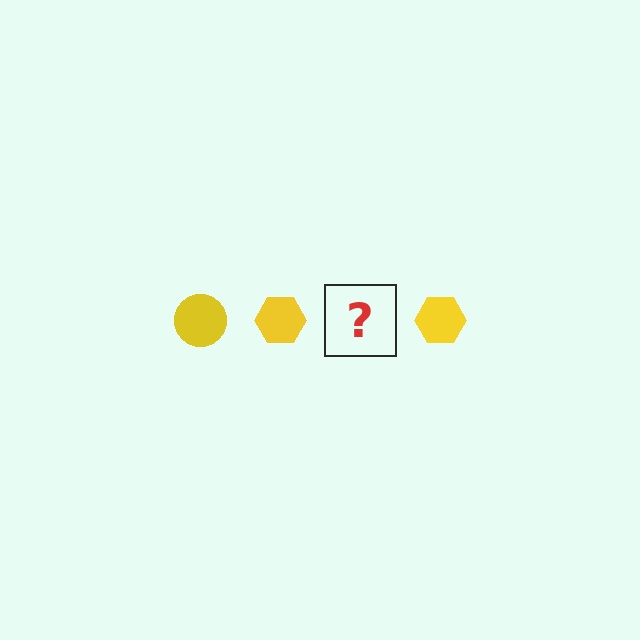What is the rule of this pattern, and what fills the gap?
The rule is that the pattern cycles through circle, hexagon shapes in yellow. The gap should be filled with a yellow circle.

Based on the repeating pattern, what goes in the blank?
The blank should be a yellow circle.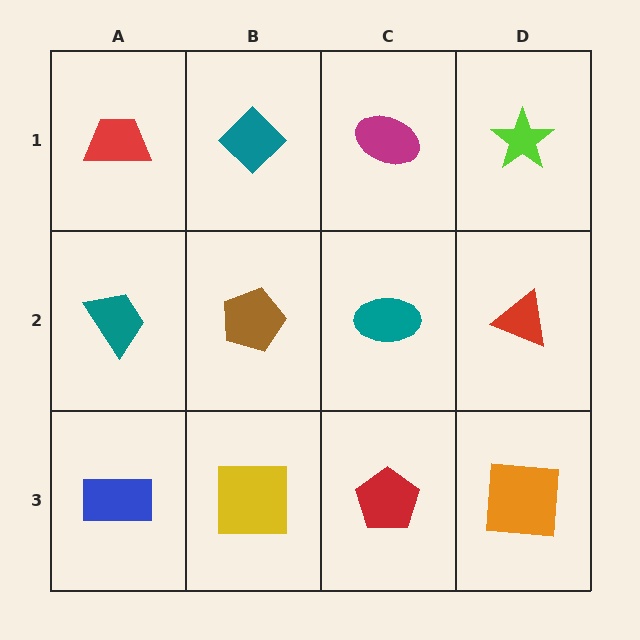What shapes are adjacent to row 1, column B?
A brown pentagon (row 2, column B), a red trapezoid (row 1, column A), a magenta ellipse (row 1, column C).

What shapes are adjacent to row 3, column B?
A brown pentagon (row 2, column B), a blue rectangle (row 3, column A), a red pentagon (row 3, column C).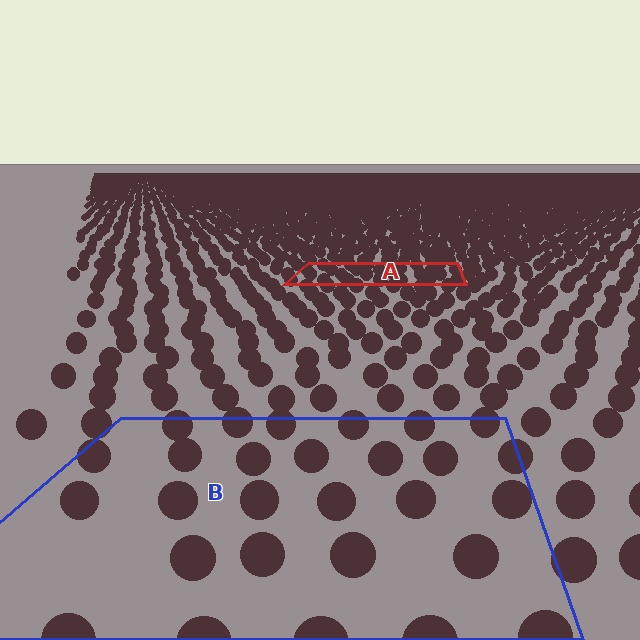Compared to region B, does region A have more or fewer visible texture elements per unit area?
Region A has more texture elements per unit area — they are packed more densely because it is farther away.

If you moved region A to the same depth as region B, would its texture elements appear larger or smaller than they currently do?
They would appear larger. At a closer depth, the same texture elements are projected at a bigger on-screen size.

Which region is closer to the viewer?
Region B is closer. The texture elements there are larger and more spread out.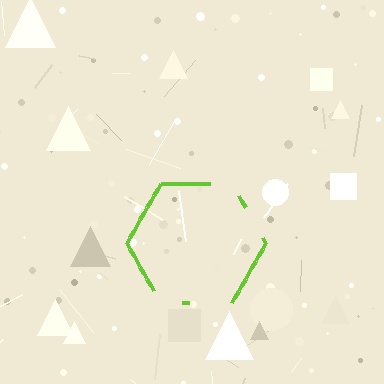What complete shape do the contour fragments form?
The contour fragments form a hexagon.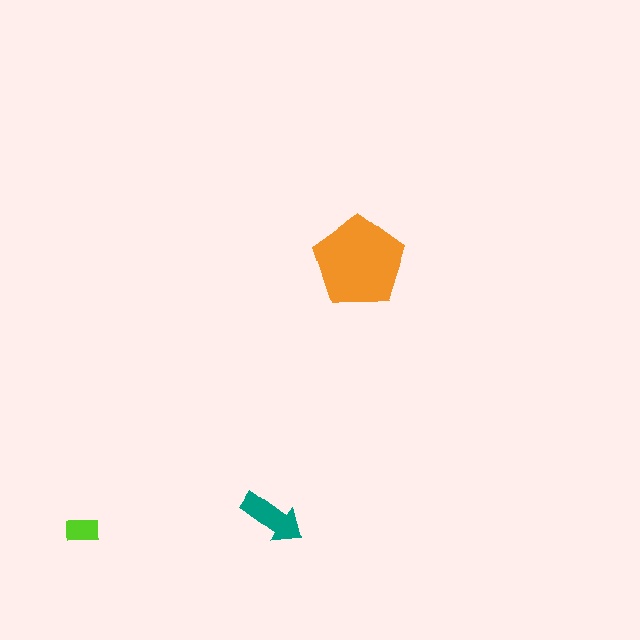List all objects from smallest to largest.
The lime rectangle, the teal arrow, the orange pentagon.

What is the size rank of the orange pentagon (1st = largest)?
1st.